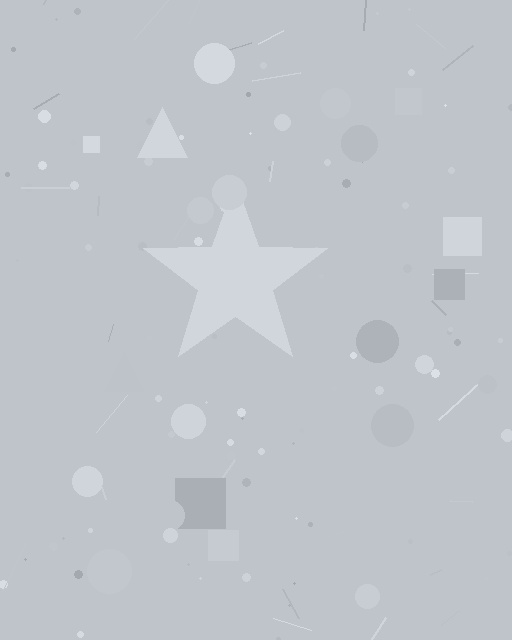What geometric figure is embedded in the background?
A star is embedded in the background.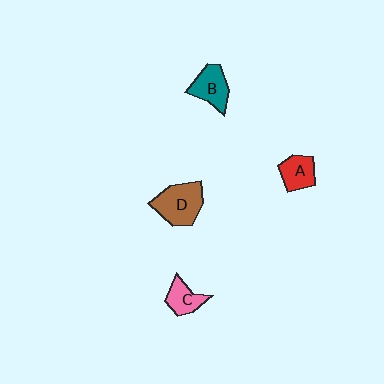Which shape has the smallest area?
Shape C (pink).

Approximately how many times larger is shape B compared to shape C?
Approximately 1.3 times.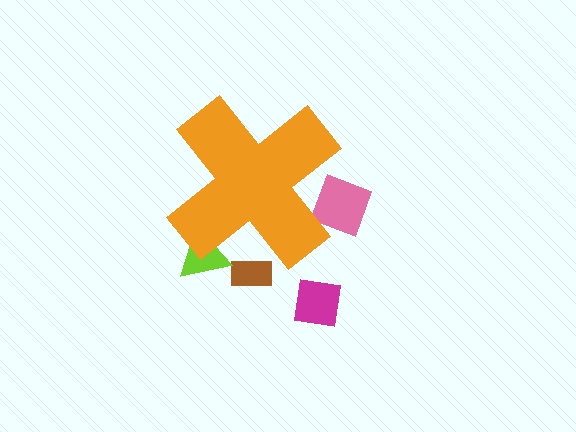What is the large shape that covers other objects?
An orange cross.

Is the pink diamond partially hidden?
Yes, the pink diamond is partially hidden behind the orange cross.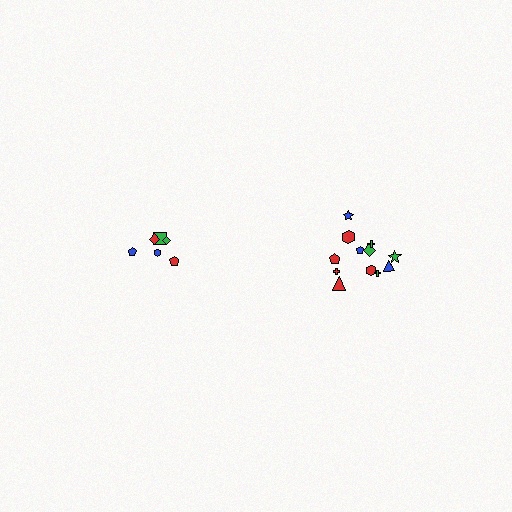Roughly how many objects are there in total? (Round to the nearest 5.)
Roughly 20 objects in total.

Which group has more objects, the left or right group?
The right group.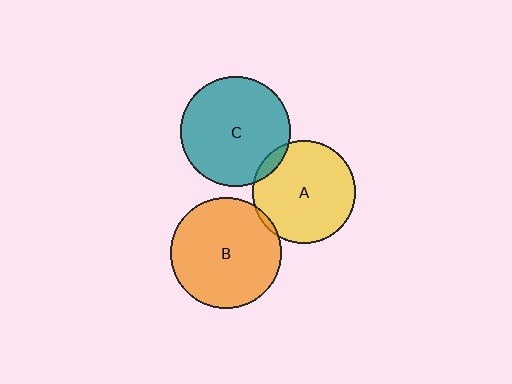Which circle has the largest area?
Circle B (orange).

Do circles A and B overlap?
Yes.